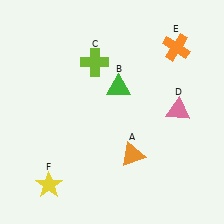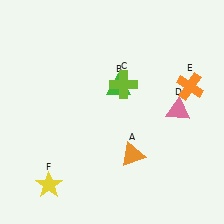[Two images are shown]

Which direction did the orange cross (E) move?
The orange cross (E) moved down.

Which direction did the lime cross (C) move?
The lime cross (C) moved right.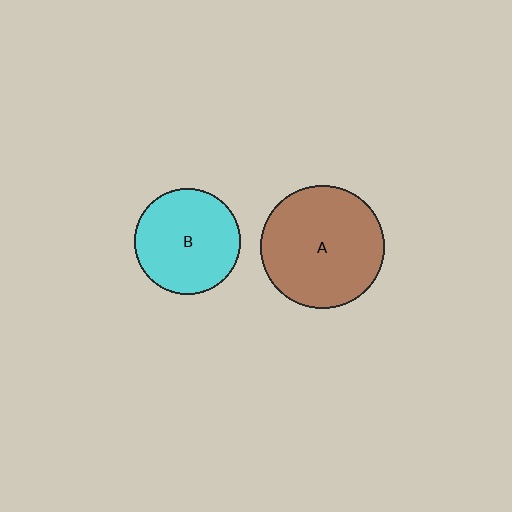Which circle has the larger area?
Circle A (brown).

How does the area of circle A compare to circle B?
Approximately 1.4 times.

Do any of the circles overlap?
No, none of the circles overlap.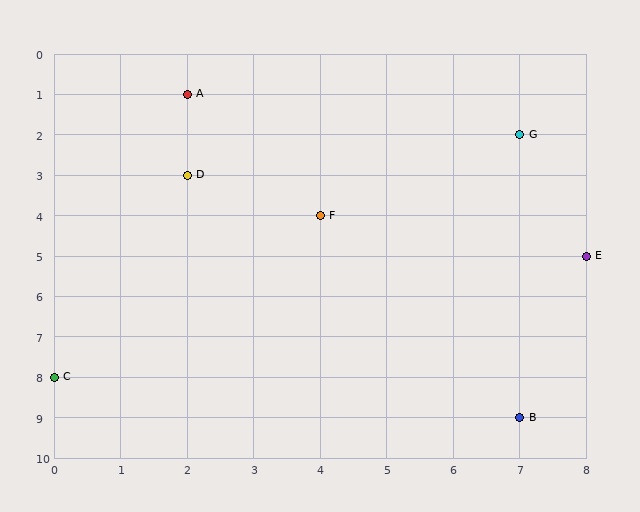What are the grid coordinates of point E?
Point E is at grid coordinates (8, 5).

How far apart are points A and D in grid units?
Points A and D are 2 rows apart.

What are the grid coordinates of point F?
Point F is at grid coordinates (4, 4).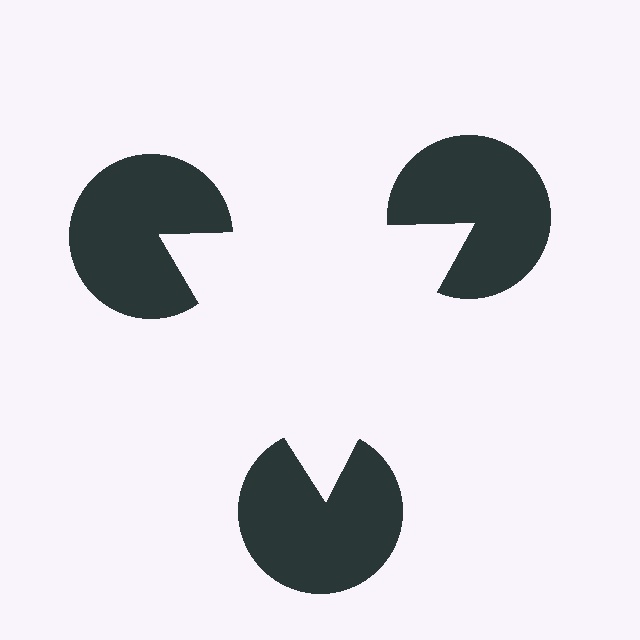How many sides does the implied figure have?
3 sides.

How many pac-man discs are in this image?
There are 3 — one at each vertex of the illusory triangle.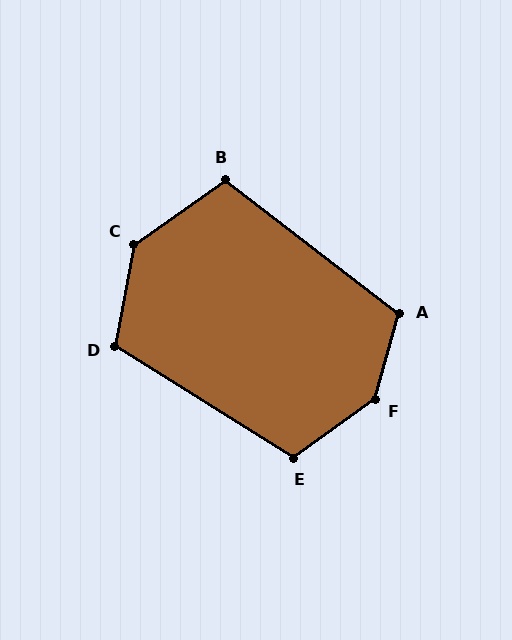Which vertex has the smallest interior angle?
B, at approximately 107 degrees.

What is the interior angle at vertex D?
Approximately 111 degrees (obtuse).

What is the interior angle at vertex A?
Approximately 112 degrees (obtuse).